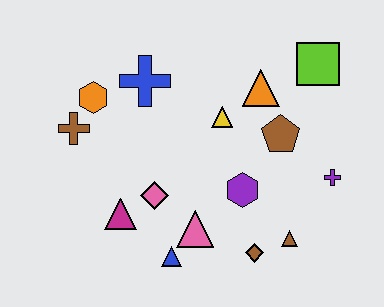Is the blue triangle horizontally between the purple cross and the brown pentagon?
No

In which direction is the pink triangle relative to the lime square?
The pink triangle is below the lime square.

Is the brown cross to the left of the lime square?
Yes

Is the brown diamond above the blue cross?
No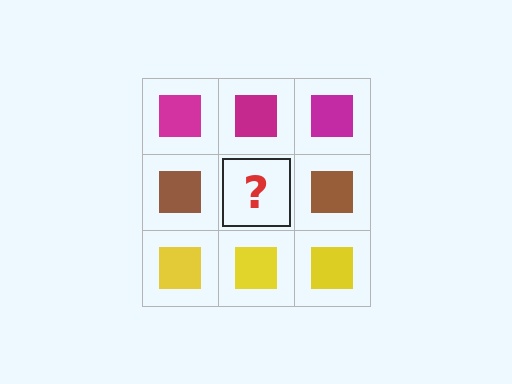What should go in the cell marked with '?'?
The missing cell should contain a brown square.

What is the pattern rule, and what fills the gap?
The rule is that each row has a consistent color. The gap should be filled with a brown square.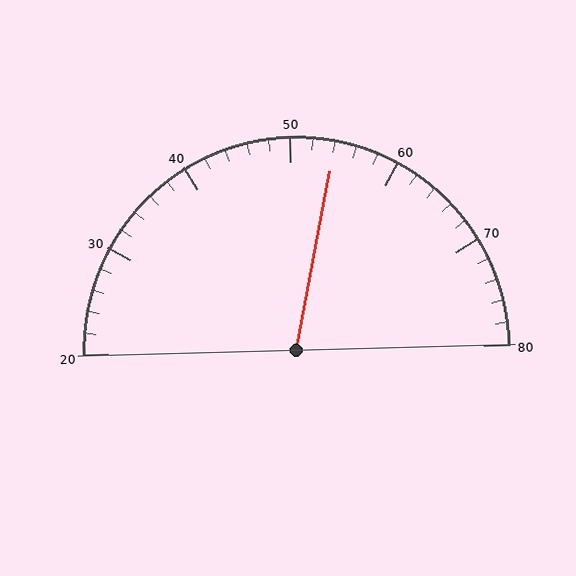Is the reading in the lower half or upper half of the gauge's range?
The reading is in the upper half of the range (20 to 80).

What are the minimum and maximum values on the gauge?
The gauge ranges from 20 to 80.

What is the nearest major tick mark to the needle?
The nearest major tick mark is 50.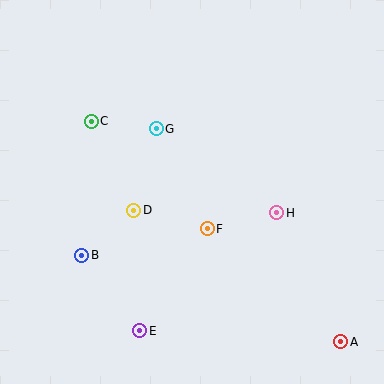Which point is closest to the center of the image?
Point F at (207, 229) is closest to the center.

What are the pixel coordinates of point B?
Point B is at (82, 255).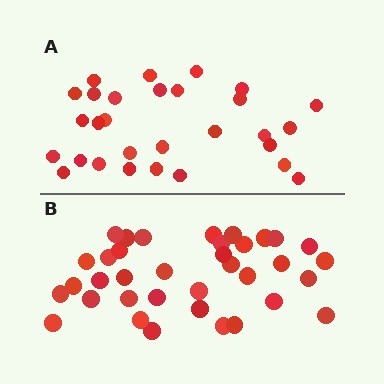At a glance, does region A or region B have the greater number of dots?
Region B (the bottom region) has more dots.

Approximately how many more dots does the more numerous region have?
Region B has roughly 8 or so more dots than region A.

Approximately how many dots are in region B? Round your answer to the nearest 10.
About 40 dots. (The exact count is 36, which rounds to 40.)